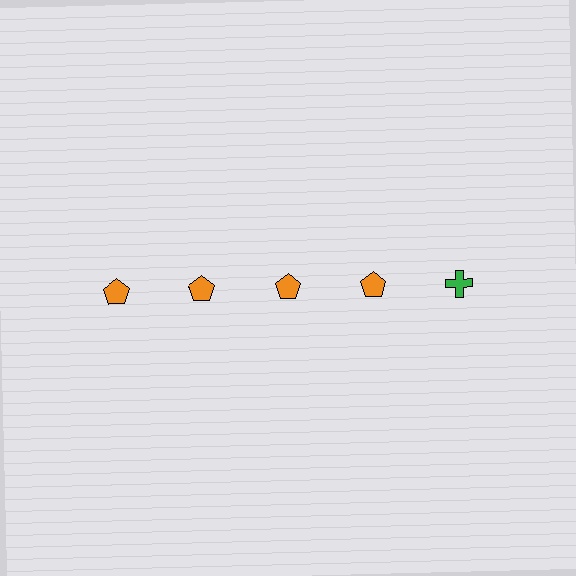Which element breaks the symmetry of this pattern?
The green cross in the top row, rightmost column breaks the symmetry. All other shapes are orange pentagons.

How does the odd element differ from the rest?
It differs in both color (green instead of orange) and shape (cross instead of pentagon).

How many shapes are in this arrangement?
There are 5 shapes arranged in a grid pattern.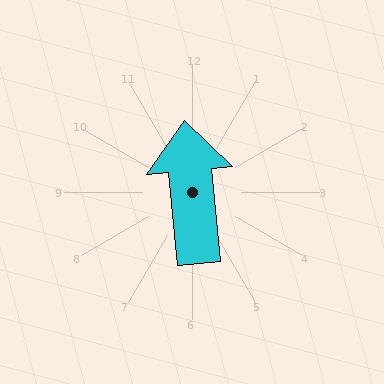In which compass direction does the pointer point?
North.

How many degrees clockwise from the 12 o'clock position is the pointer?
Approximately 354 degrees.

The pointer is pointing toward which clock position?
Roughly 12 o'clock.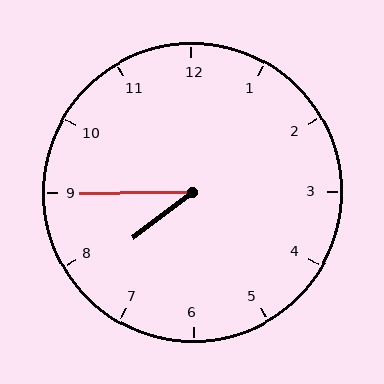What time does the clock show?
7:45.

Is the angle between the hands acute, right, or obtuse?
It is acute.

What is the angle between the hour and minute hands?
Approximately 38 degrees.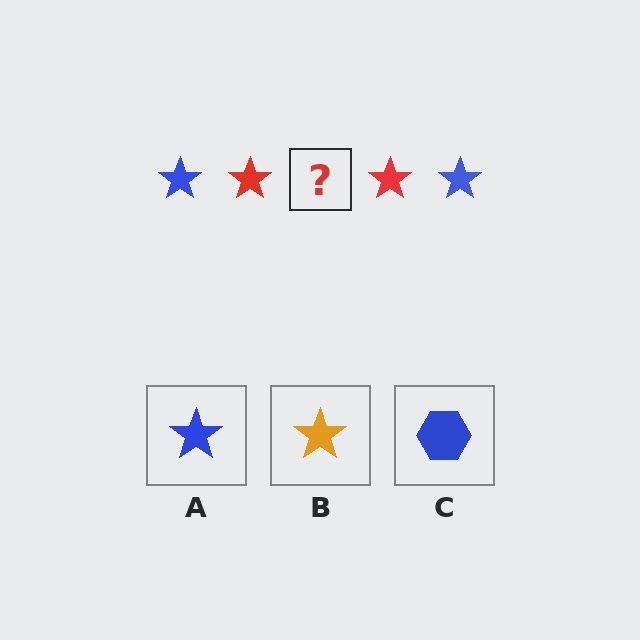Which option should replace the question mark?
Option A.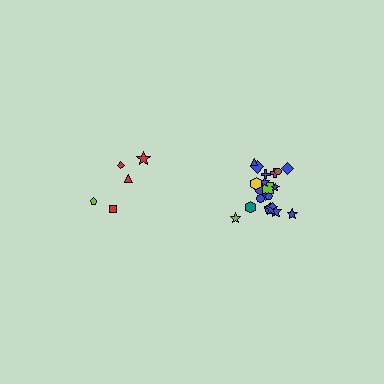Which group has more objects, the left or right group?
The right group.